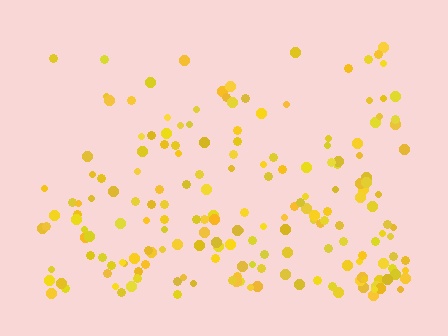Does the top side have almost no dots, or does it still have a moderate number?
Still a moderate number, just noticeably fewer than the bottom.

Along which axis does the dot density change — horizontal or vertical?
Vertical.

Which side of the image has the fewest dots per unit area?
The top.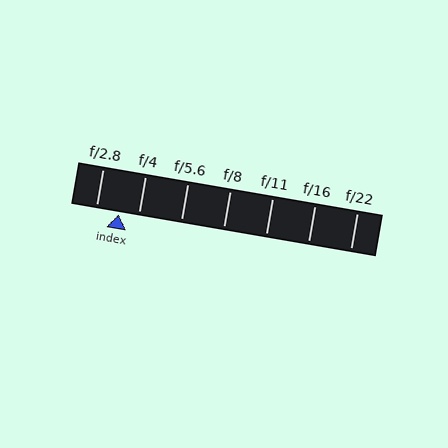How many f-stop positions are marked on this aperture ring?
There are 7 f-stop positions marked.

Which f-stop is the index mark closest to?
The index mark is closest to f/4.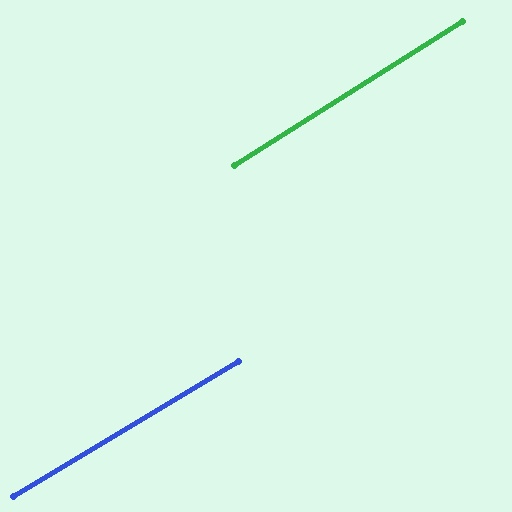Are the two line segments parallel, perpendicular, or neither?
Parallel — their directions differ by only 1.2°.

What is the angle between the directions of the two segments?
Approximately 1 degree.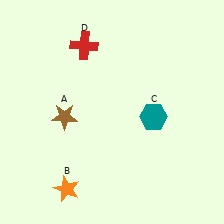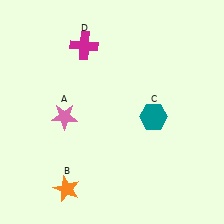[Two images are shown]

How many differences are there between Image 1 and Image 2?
There are 2 differences between the two images.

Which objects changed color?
A changed from brown to pink. D changed from red to magenta.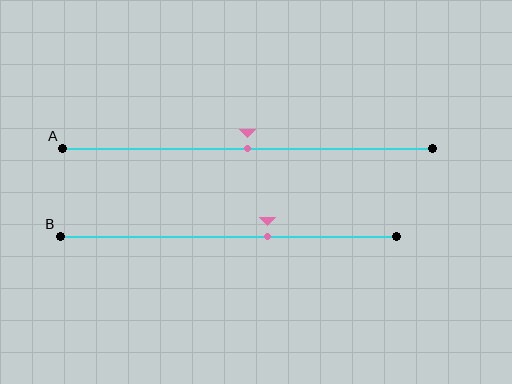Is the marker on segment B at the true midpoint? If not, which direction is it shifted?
No, the marker on segment B is shifted to the right by about 11% of the segment length.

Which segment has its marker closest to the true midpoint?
Segment A has its marker closest to the true midpoint.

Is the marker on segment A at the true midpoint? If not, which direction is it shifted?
Yes, the marker on segment A is at the true midpoint.